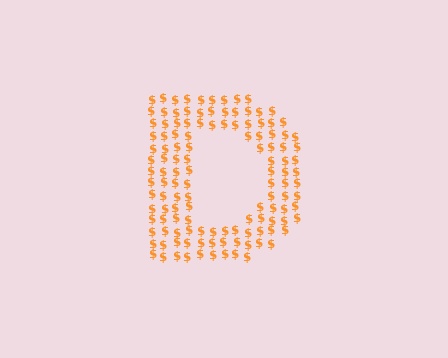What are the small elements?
The small elements are dollar signs.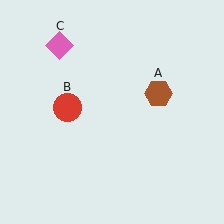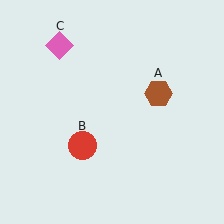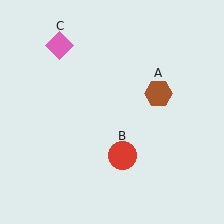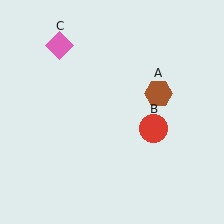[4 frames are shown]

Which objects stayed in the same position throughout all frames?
Brown hexagon (object A) and pink diamond (object C) remained stationary.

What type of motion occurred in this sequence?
The red circle (object B) rotated counterclockwise around the center of the scene.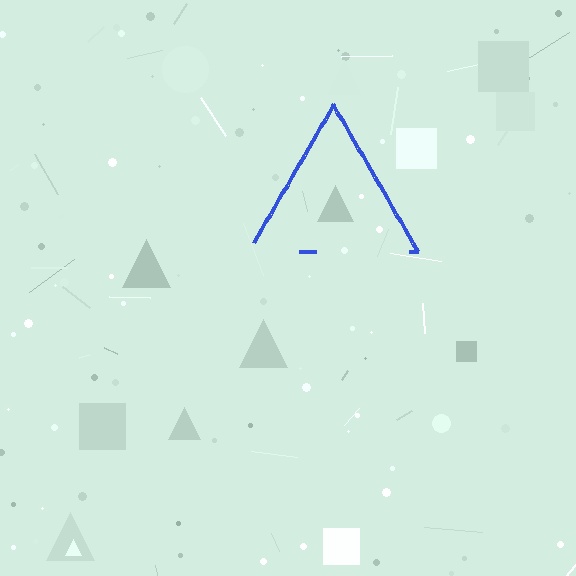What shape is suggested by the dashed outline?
The dashed outline suggests a triangle.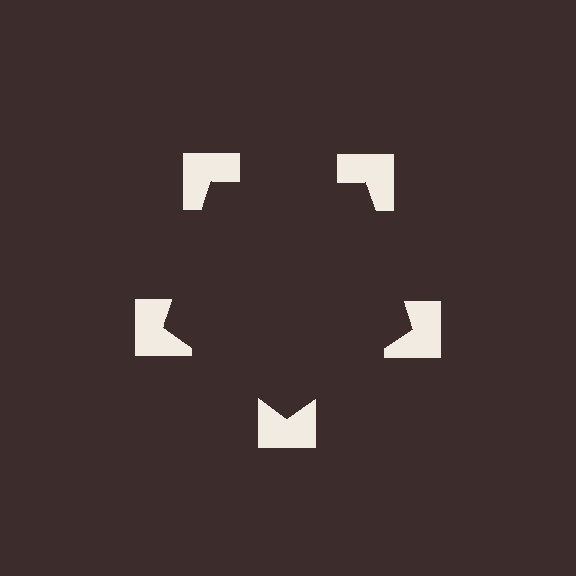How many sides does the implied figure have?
5 sides.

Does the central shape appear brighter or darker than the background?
It typically appears slightly darker than the background, even though no actual brightness change is drawn.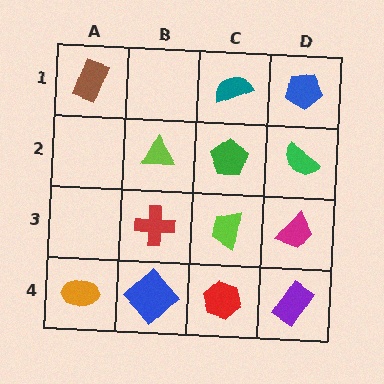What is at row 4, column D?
A purple rectangle.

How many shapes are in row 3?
3 shapes.